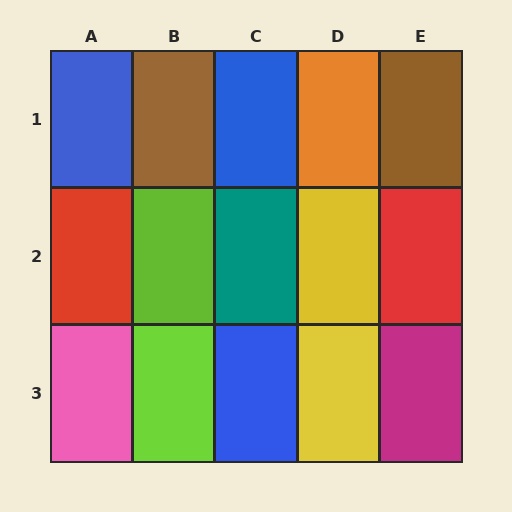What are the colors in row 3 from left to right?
Pink, lime, blue, yellow, magenta.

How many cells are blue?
3 cells are blue.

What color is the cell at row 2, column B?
Lime.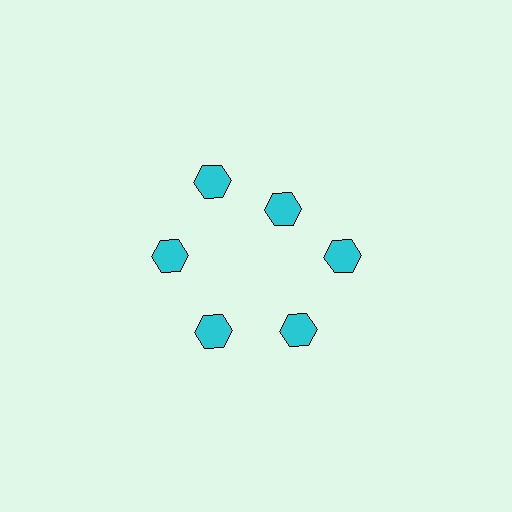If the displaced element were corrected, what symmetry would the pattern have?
It would have 6-fold rotational symmetry — the pattern would map onto itself every 60 degrees.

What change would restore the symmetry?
The symmetry would be restored by moving it outward, back onto the ring so that all 6 hexagons sit at equal angles and equal distance from the center.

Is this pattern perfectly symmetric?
No. The 6 cyan hexagons are arranged in a ring, but one element near the 1 o'clock position is pulled inward toward the center, breaking the 6-fold rotational symmetry.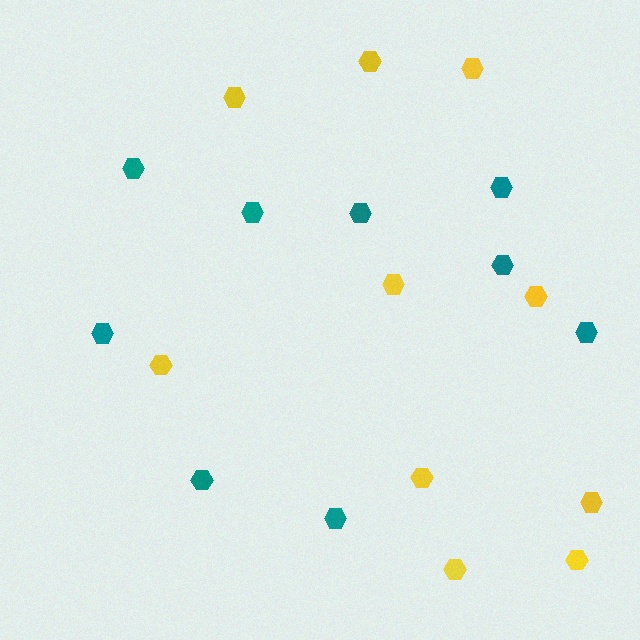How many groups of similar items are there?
There are 2 groups: one group of yellow hexagons (10) and one group of teal hexagons (9).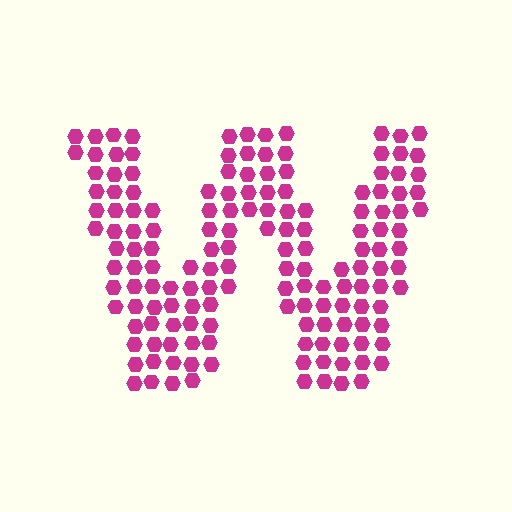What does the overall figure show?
The overall figure shows the letter W.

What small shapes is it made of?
It is made of small hexagons.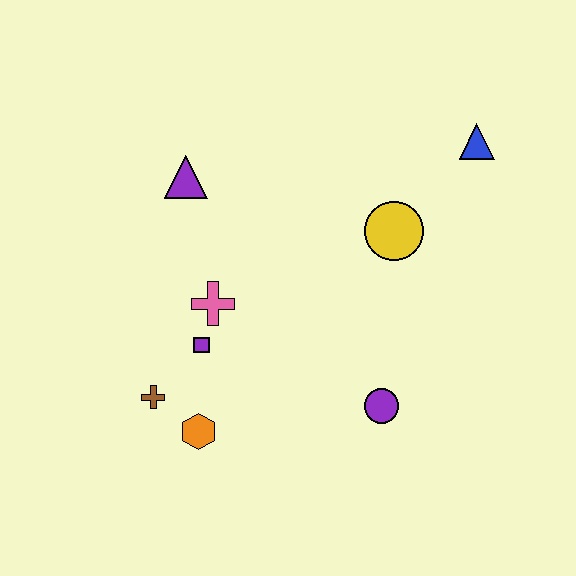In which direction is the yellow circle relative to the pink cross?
The yellow circle is to the right of the pink cross.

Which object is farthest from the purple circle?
The purple triangle is farthest from the purple circle.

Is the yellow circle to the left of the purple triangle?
No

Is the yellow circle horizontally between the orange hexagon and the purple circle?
No